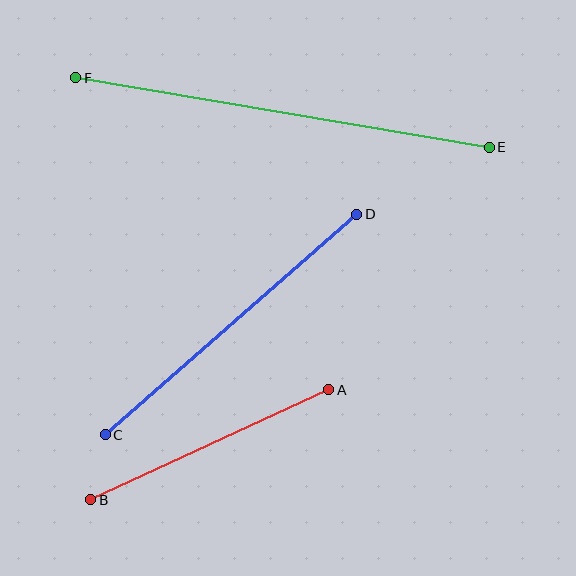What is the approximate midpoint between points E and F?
The midpoint is at approximately (283, 112) pixels.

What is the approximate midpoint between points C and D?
The midpoint is at approximately (231, 324) pixels.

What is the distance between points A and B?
The distance is approximately 262 pixels.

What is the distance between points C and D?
The distance is approximately 335 pixels.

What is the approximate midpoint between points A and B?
The midpoint is at approximately (210, 445) pixels.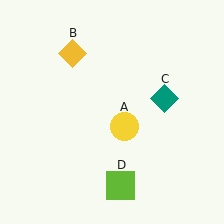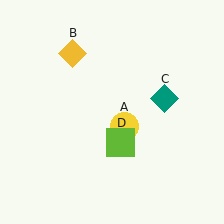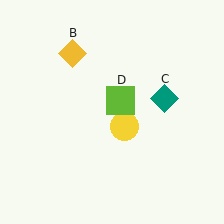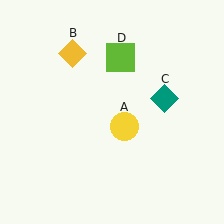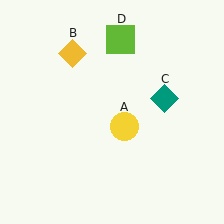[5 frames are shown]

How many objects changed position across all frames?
1 object changed position: lime square (object D).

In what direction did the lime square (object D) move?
The lime square (object D) moved up.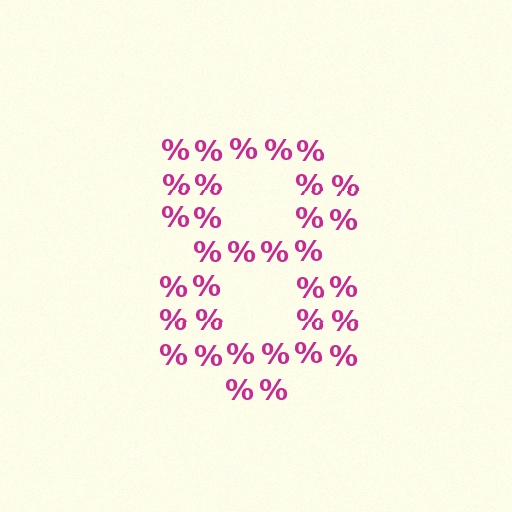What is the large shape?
The large shape is the digit 8.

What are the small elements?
The small elements are percent signs.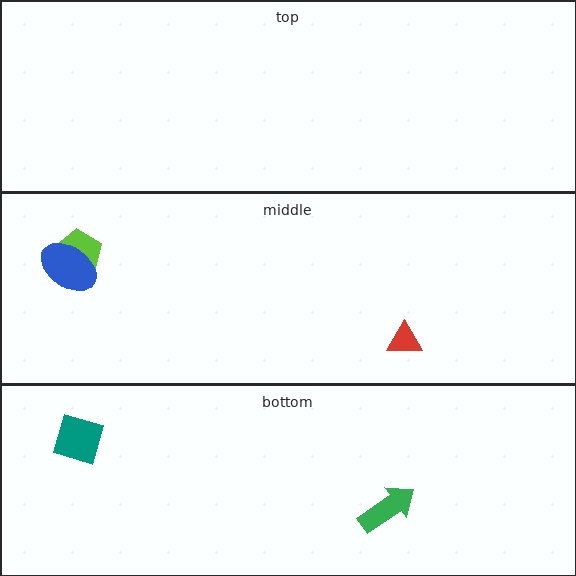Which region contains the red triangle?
The middle region.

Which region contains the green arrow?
The bottom region.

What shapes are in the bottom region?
The teal square, the green arrow.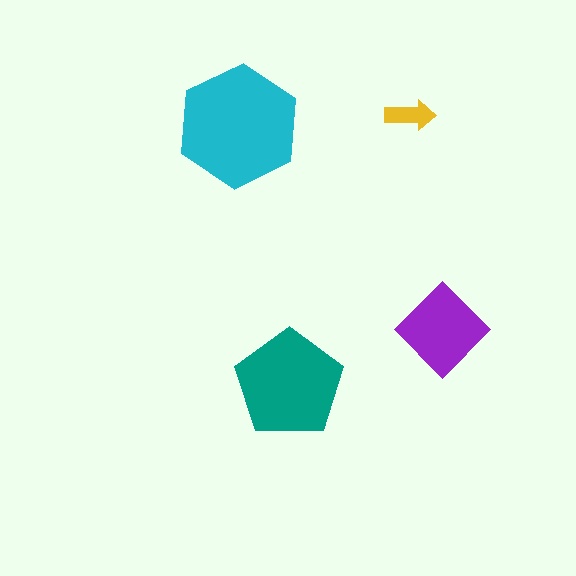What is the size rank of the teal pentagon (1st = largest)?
2nd.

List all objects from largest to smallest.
The cyan hexagon, the teal pentagon, the purple diamond, the yellow arrow.